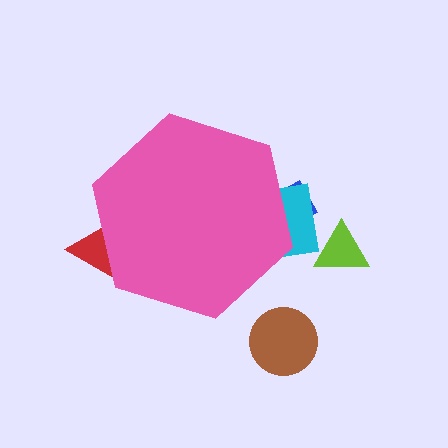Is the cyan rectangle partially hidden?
Yes, the cyan rectangle is partially hidden behind the pink hexagon.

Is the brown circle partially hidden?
No, the brown circle is fully visible.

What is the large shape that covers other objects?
A pink hexagon.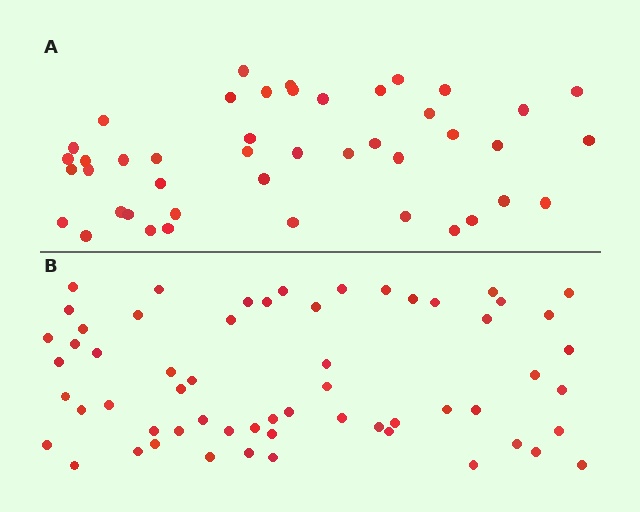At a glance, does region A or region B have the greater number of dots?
Region B (the bottom region) has more dots.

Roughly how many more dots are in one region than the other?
Region B has approximately 15 more dots than region A.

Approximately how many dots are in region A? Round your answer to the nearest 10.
About 40 dots. (The exact count is 44, which rounds to 40.)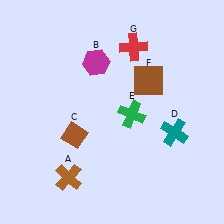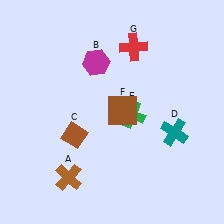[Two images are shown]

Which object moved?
The brown square (F) moved down.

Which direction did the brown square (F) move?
The brown square (F) moved down.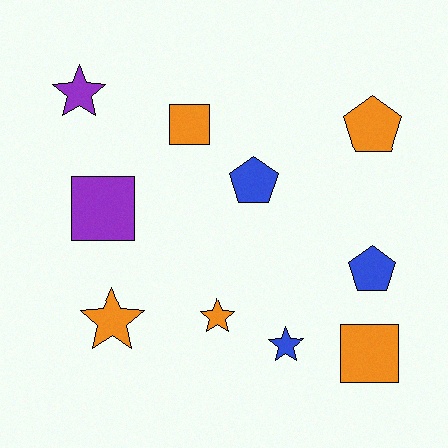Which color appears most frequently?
Orange, with 5 objects.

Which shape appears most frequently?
Star, with 4 objects.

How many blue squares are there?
There are no blue squares.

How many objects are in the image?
There are 10 objects.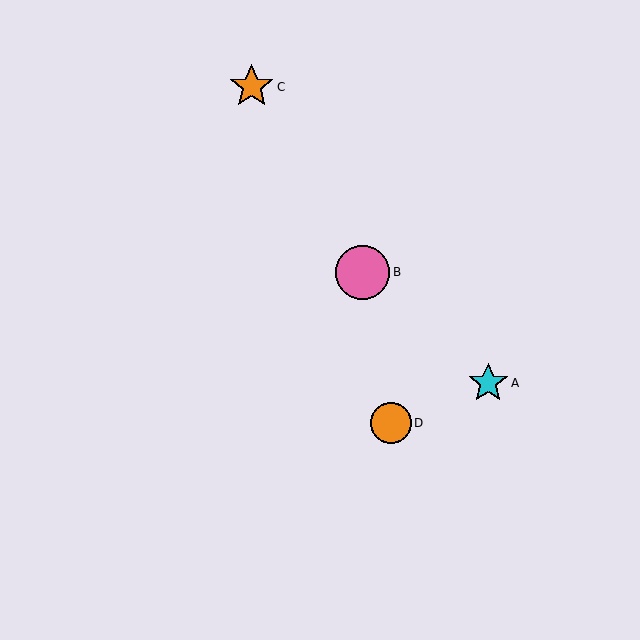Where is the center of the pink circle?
The center of the pink circle is at (362, 272).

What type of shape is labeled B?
Shape B is a pink circle.